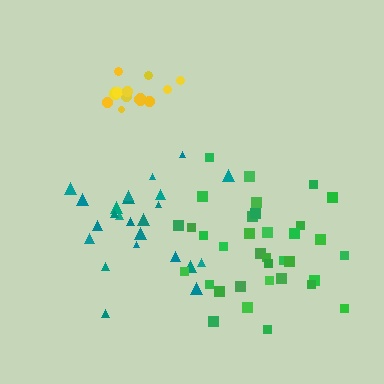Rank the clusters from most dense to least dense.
yellow, green, teal.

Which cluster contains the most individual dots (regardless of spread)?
Green (35).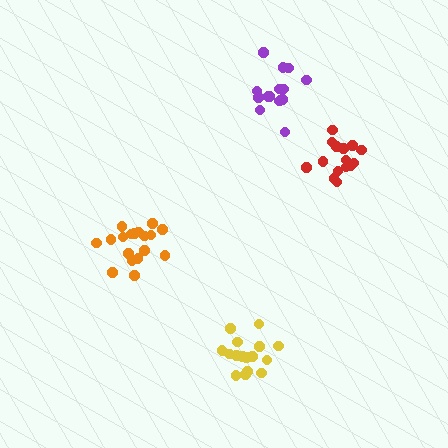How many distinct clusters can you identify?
There are 4 distinct clusters.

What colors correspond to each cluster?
The clusters are colored: orange, purple, red, yellow.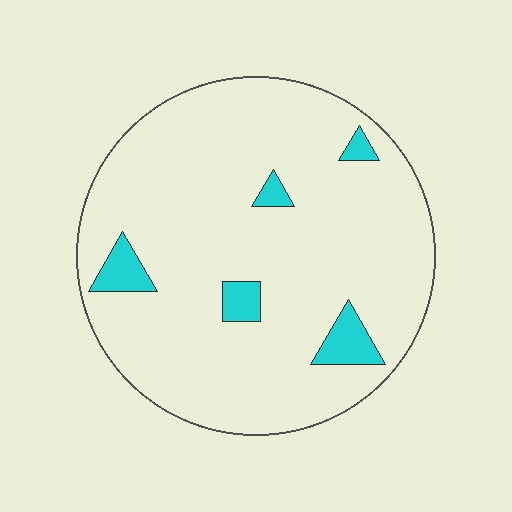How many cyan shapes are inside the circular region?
5.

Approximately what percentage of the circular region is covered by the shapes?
Approximately 10%.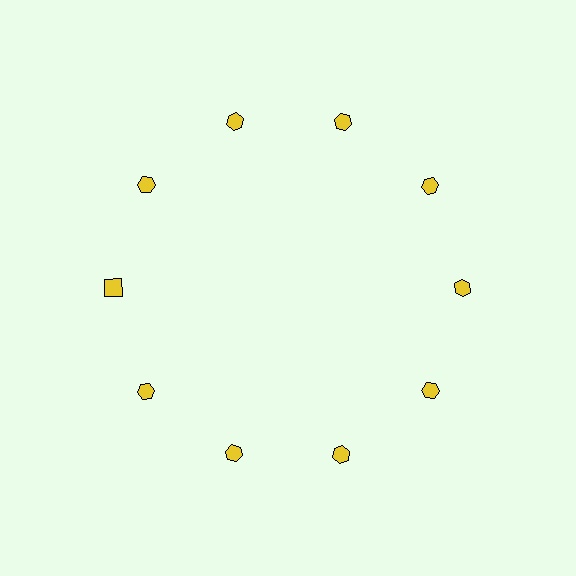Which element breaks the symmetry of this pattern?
The yellow square at roughly the 9 o'clock position breaks the symmetry. All other shapes are yellow hexagons.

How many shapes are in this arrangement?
There are 10 shapes arranged in a ring pattern.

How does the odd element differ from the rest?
It has a different shape: square instead of hexagon.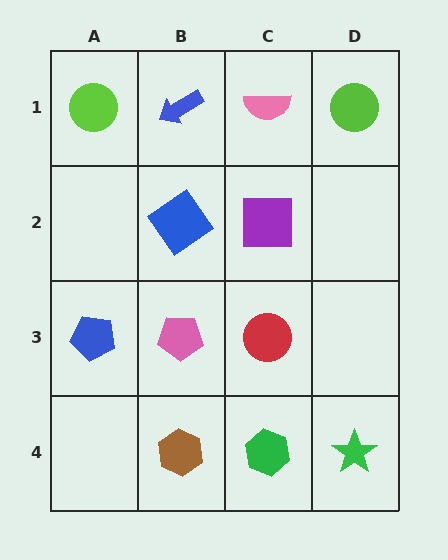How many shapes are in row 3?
3 shapes.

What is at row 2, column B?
A blue diamond.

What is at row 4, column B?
A brown hexagon.